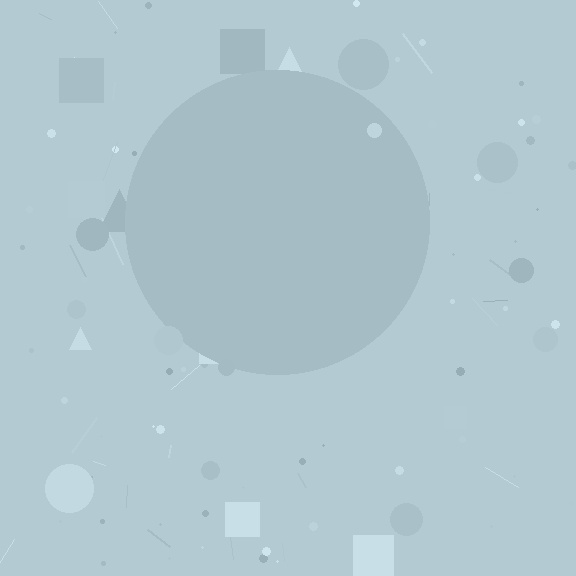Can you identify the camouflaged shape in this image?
The camouflaged shape is a circle.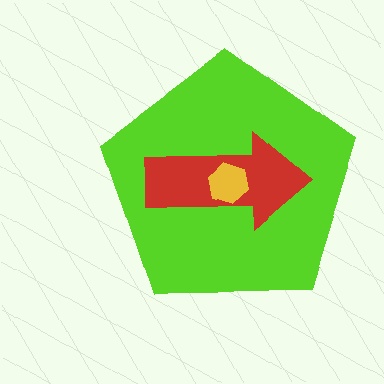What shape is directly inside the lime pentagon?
The red arrow.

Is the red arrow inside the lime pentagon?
Yes.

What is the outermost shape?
The lime pentagon.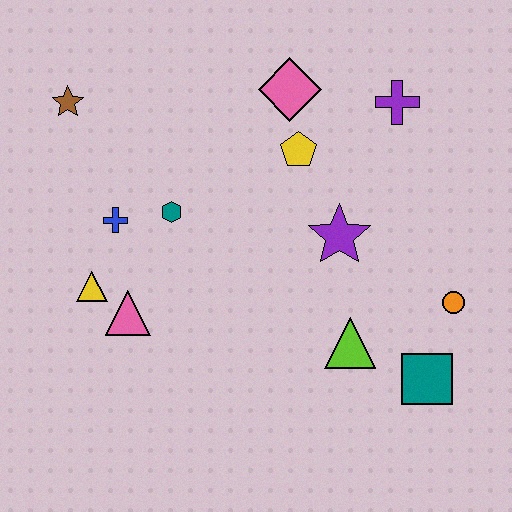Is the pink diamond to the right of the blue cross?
Yes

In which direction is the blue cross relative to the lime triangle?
The blue cross is to the left of the lime triangle.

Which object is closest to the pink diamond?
The yellow pentagon is closest to the pink diamond.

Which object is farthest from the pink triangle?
The purple cross is farthest from the pink triangle.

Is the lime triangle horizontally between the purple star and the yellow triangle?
No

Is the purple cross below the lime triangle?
No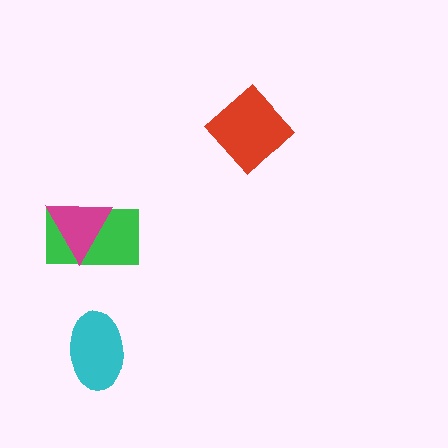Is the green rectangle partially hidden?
Yes, it is partially covered by another shape.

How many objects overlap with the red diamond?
0 objects overlap with the red diamond.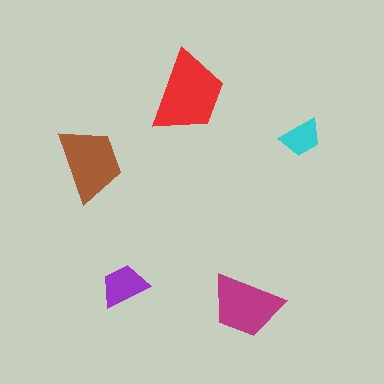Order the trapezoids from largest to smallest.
the red one, the brown one, the magenta one, the purple one, the cyan one.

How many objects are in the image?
There are 5 objects in the image.